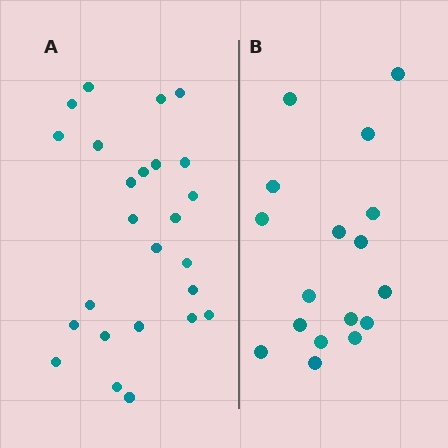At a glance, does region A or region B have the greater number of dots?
Region A (the left region) has more dots.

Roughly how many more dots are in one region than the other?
Region A has roughly 8 or so more dots than region B.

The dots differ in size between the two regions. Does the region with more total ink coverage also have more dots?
No. Region B has more total ink coverage because its dots are larger, but region A actually contains more individual dots. Total area can be misleading — the number of items is what matters here.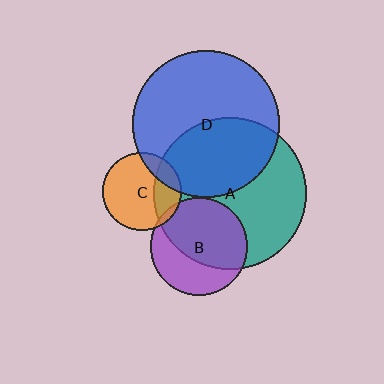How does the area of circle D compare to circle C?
Approximately 3.5 times.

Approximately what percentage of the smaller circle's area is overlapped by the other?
Approximately 25%.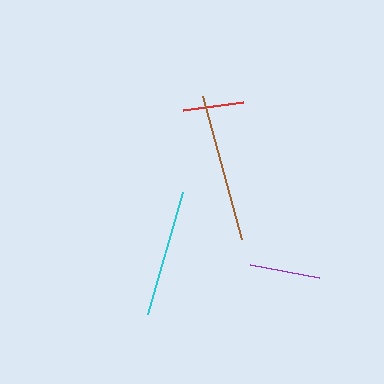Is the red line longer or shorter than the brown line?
The brown line is longer than the red line.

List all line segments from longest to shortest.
From longest to shortest: brown, cyan, purple, red.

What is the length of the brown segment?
The brown segment is approximately 149 pixels long.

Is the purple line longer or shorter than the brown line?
The brown line is longer than the purple line.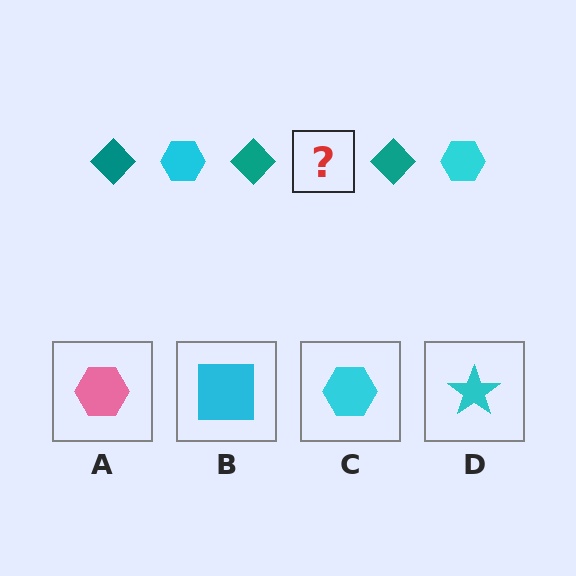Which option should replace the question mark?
Option C.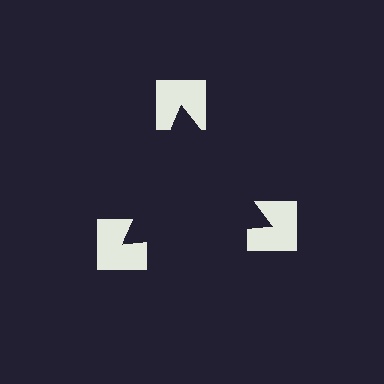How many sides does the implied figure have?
3 sides.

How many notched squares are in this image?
There are 3 — one at each vertex of the illusory triangle.